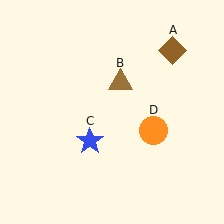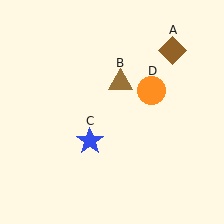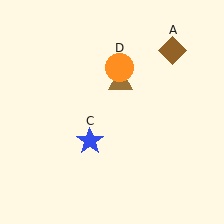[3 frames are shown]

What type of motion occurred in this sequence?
The orange circle (object D) rotated counterclockwise around the center of the scene.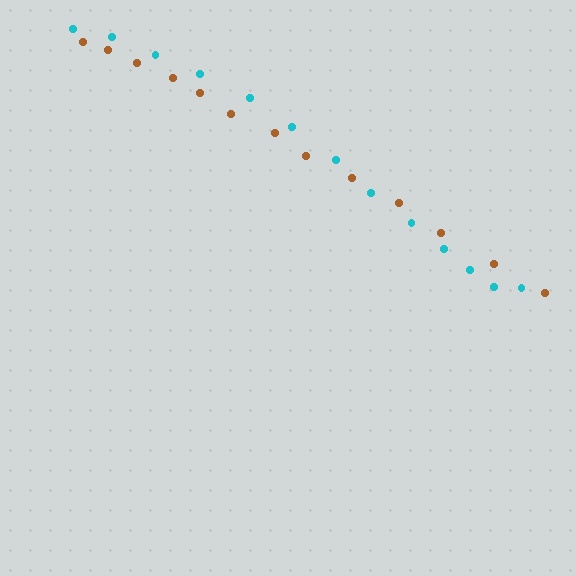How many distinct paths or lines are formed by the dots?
There are 2 distinct paths.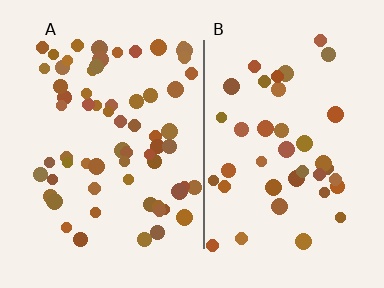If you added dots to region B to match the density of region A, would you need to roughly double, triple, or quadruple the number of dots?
Approximately double.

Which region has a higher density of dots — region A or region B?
A (the left).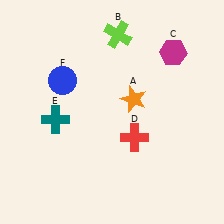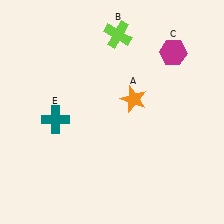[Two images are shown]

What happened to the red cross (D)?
The red cross (D) was removed in Image 2. It was in the bottom-right area of Image 1.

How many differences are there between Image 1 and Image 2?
There are 2 differences between the two images.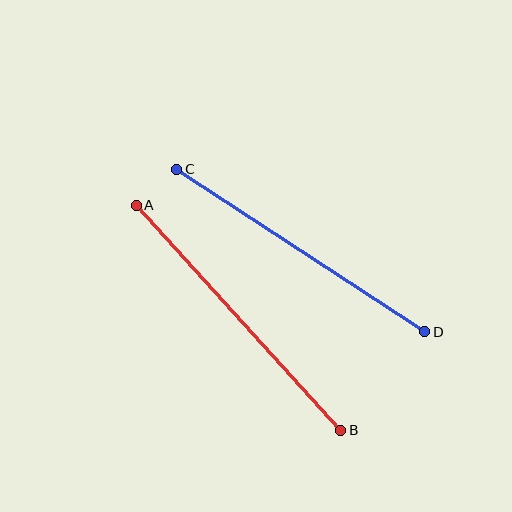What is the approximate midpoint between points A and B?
The midpoint is at approximately (239, 318) pixels.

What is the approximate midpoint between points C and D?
The midpoint is at approximately (301, 251) pixels.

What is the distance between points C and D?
The distance is approximately 297 pixels.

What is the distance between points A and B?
The distance is approximately 304 pixels.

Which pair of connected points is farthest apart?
Points A and B are farthest apart.